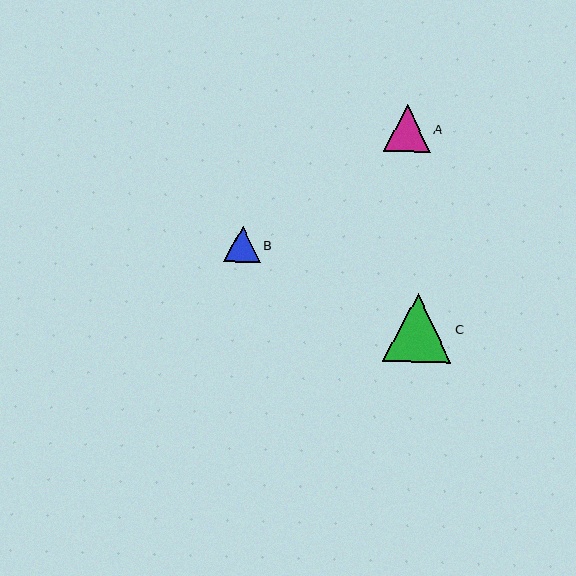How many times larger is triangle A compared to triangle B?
Triangle A is approximately 1.3 times the size of triangle B.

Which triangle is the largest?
Triangle C is the largest with a size of approximately 69 pixels.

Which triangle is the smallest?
Triangle B is the smallest with a size of approximately 37 pixels.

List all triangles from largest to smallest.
From largest to smallest: C, A, B.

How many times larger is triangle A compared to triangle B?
Triangle A is approximately 1.3 times the size of triangle B.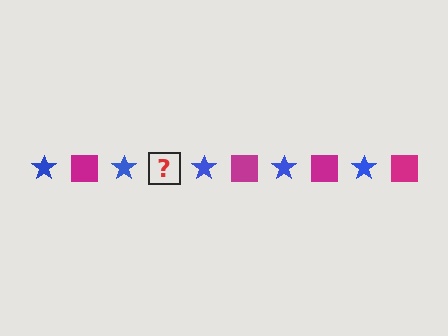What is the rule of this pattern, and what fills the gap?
The rule is that the pattern alternates between blue star and magenta square. The gap should be filled with a magenta square.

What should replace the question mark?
The question mark should be replaced with a magenta square.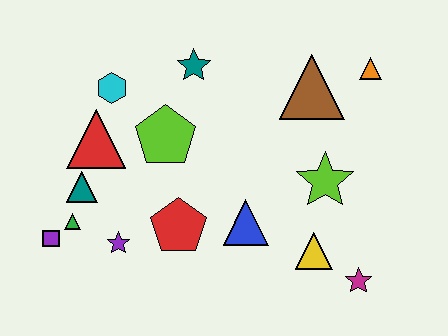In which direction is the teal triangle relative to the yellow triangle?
The teal triangle is to the left of the yellow triangle.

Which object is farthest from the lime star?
The purple square is farthest from the lime star.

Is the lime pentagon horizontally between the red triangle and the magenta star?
Yes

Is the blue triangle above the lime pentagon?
No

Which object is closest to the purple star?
The green triangle is closest to the purple star.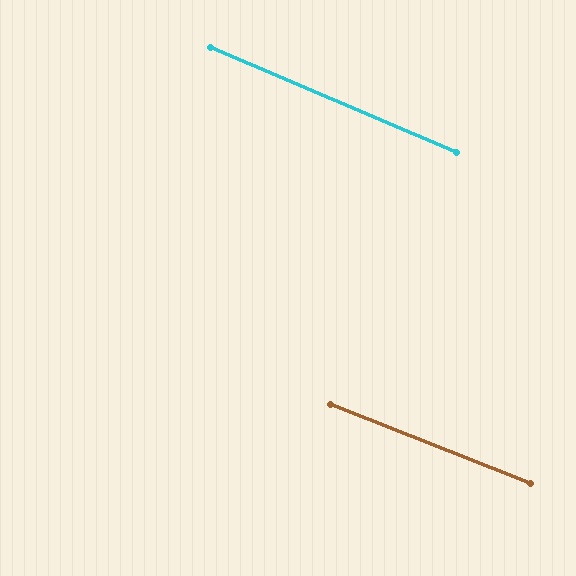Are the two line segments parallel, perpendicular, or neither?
Parallel — their directions differ by only 1.6°.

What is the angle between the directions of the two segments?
Approximately 2 degrees.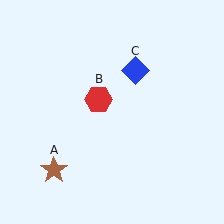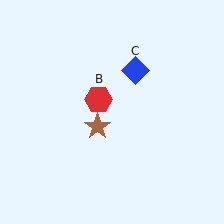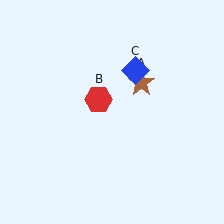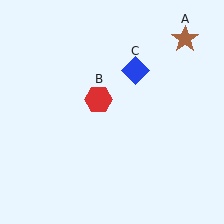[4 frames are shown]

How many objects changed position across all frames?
1 object changed position: brown star (object A).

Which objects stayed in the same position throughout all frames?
Red hexagon (object B) and blue diamond (object C) remained stationary.